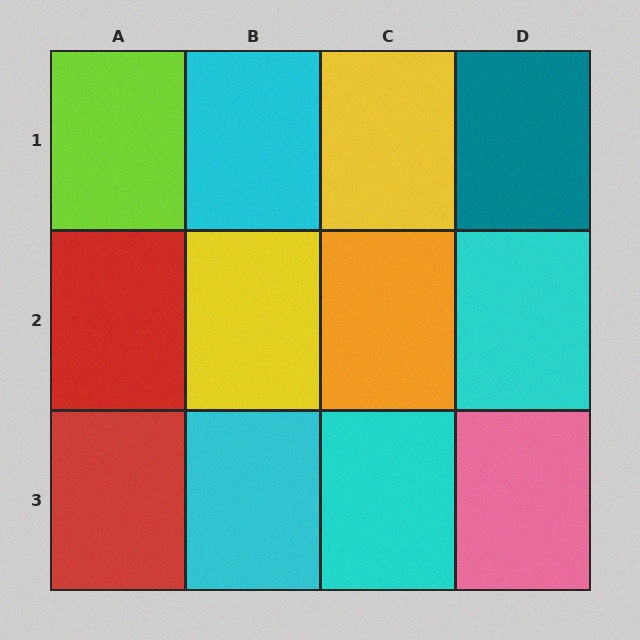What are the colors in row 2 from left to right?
Red, yellow, orange, cyan.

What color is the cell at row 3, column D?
Pink.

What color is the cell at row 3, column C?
Cyan.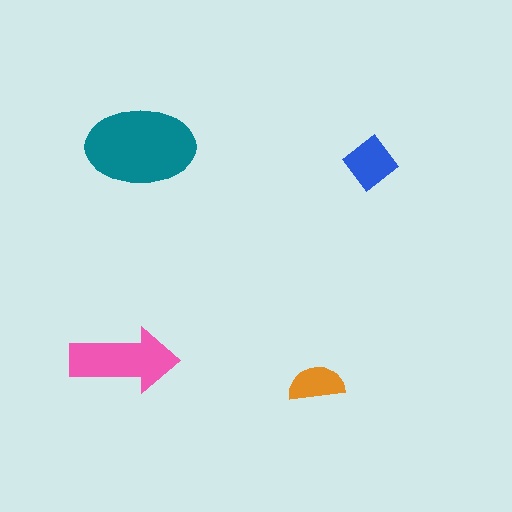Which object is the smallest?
The orange semicircle.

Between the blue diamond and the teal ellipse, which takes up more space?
The teal ellipse.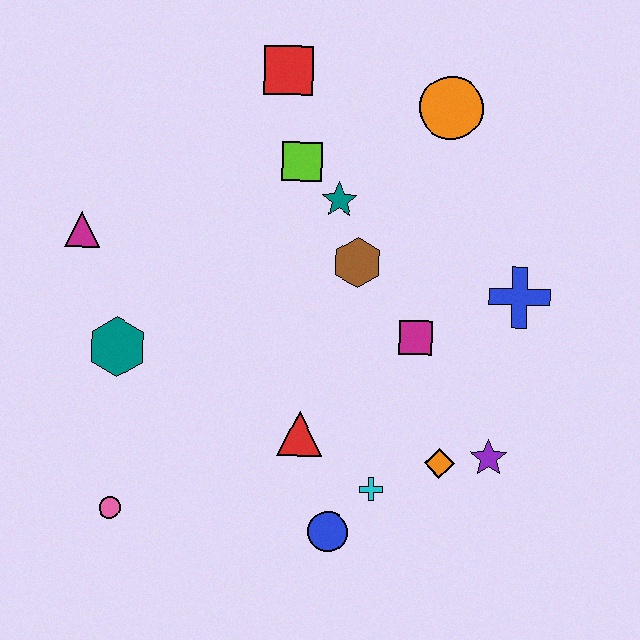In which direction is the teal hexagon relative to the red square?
The teal hexagon is below the red square.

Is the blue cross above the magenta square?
Yes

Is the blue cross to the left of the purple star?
No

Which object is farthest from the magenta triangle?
The purple star is farthest from the magenta triangle.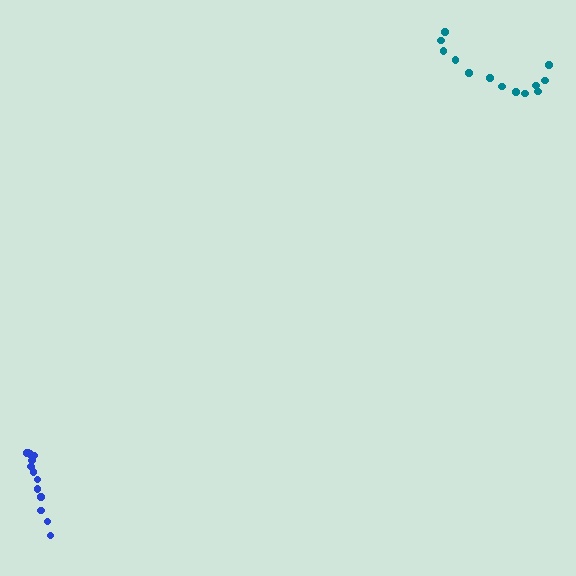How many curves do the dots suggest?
There are 2 distinct paths.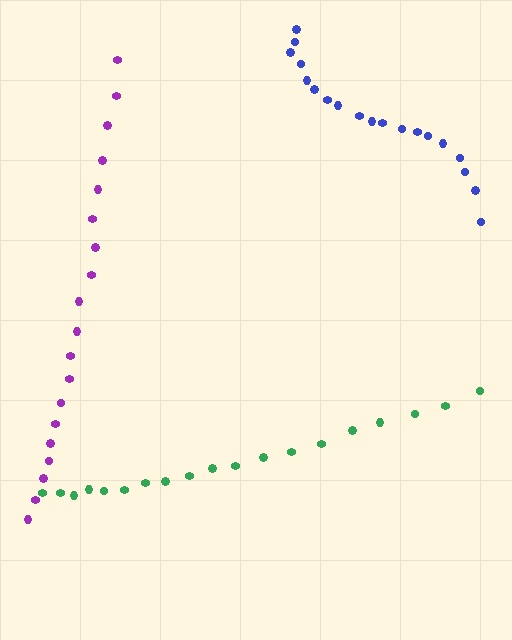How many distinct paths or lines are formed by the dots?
There are 3 distinct paths.